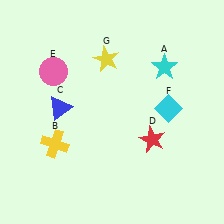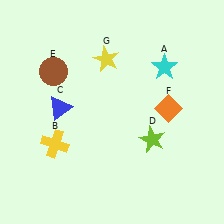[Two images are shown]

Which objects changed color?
D changed from red to lime. E changed from pink to brown. F changed from cyan to orange.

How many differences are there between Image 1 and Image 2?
There are 3 differences between the two images.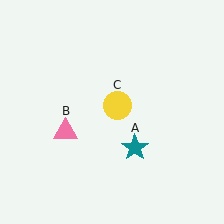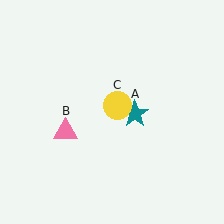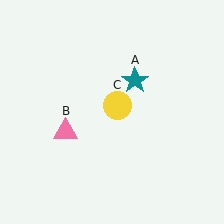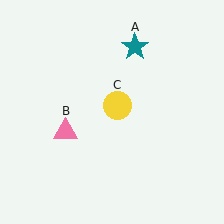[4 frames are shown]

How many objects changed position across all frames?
1 object changed position: teal star (object A).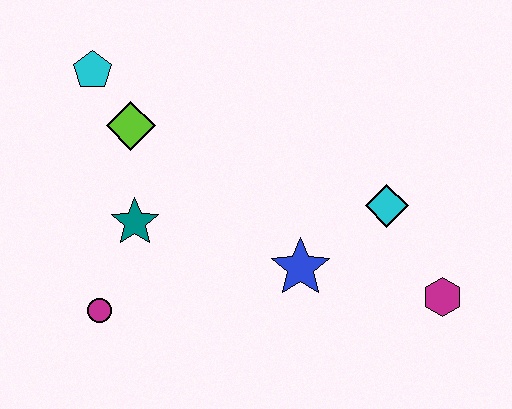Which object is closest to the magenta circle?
The teal star is closest to the magenta circle.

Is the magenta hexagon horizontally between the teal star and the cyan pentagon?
No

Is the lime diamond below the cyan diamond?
No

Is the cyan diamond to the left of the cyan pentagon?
No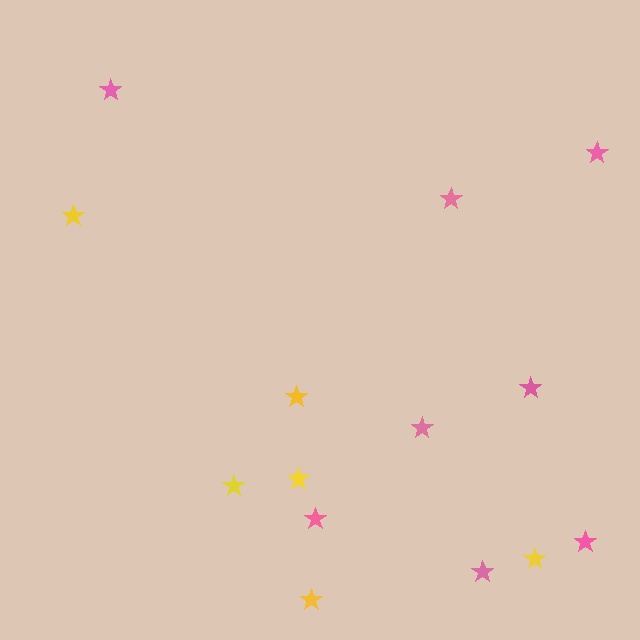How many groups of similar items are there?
There are 2 groups: one group of yellow stars (6) and one group of pink stars (8).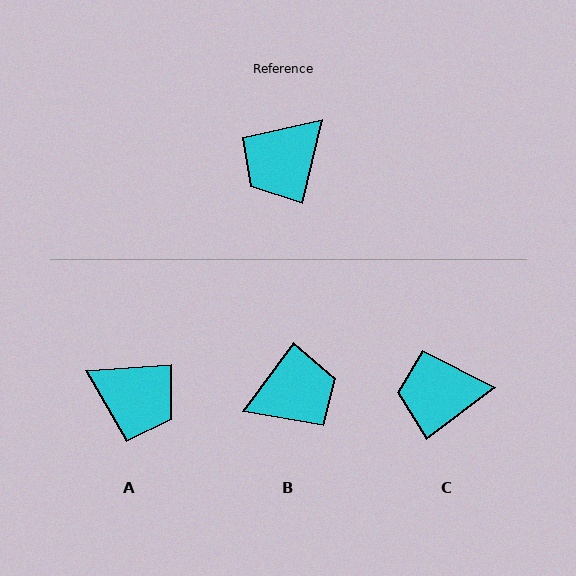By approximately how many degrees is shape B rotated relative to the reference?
Approximately 157 degrees counter-clockwise.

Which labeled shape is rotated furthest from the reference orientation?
B, about 157 degrees away.